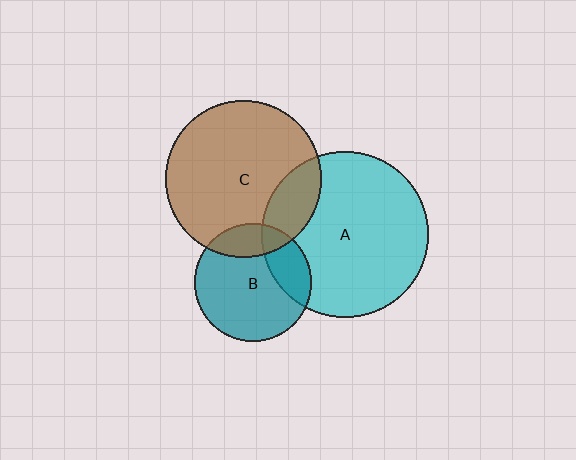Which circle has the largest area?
Circle A (cyan).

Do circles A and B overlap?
Yes.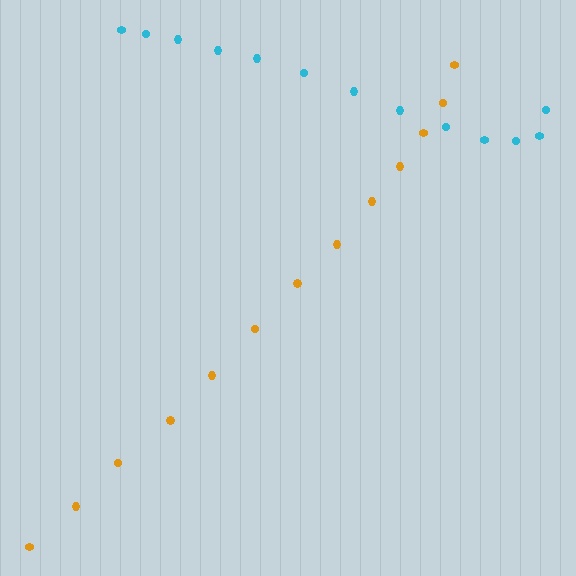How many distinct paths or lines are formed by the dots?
There are 2 distinct paths.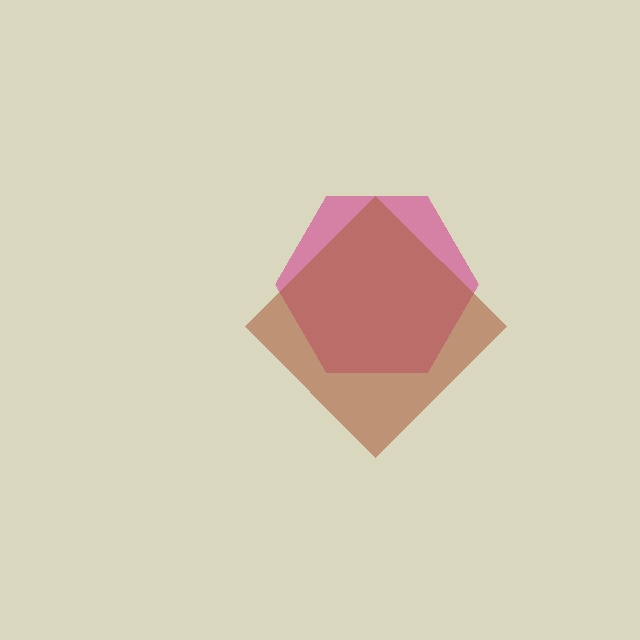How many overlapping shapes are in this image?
There are 2 overlapping shapes in the image.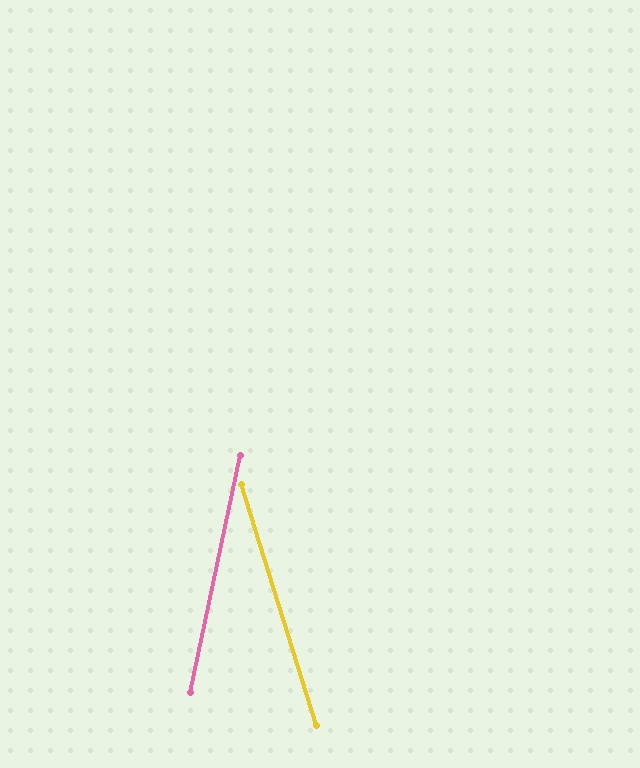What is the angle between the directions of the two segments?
Approximately 29 degrees.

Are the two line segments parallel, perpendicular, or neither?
Neither parallel nor perpendicular — they differ by about 29°.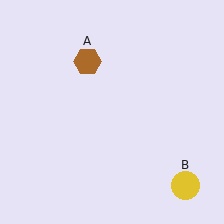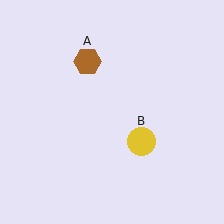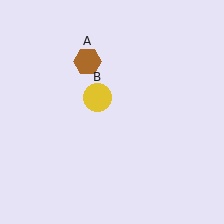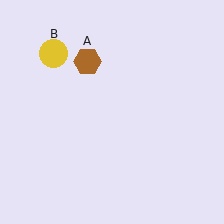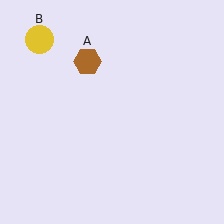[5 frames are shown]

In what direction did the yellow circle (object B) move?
The yellow circle (object B) moved up and to the left.